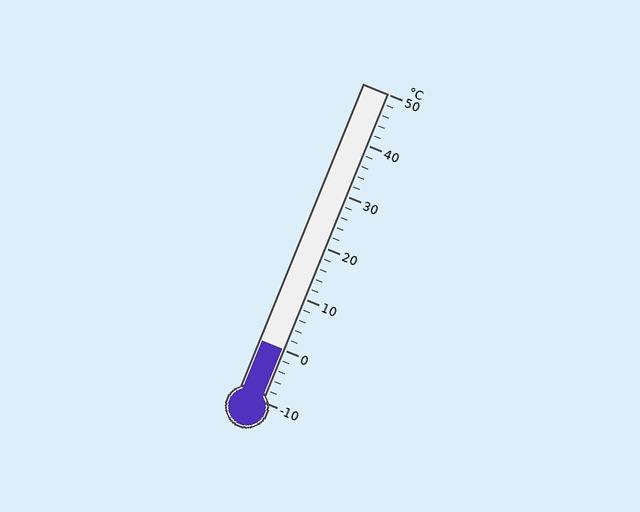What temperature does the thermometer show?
The thermometer shows approximately 0°C.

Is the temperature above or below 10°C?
The temperature is below 10°C.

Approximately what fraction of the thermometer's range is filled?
The thermometer is filled to approximately 15% of its range.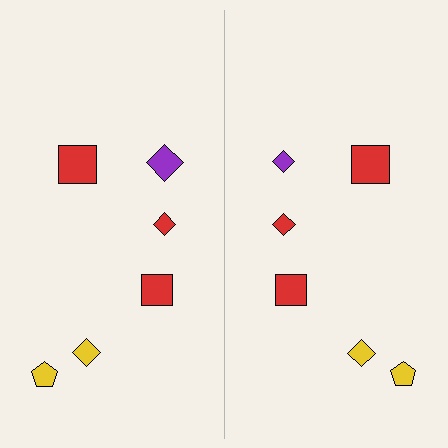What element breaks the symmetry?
The purple diamond on the right side has a different size than its mirror counterpart.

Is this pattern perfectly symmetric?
No, the pattern is not perfectly symmetric. The purple diamond on the right side has a different size than its mirror counterpart.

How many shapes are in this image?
There are 12 shapes in this image.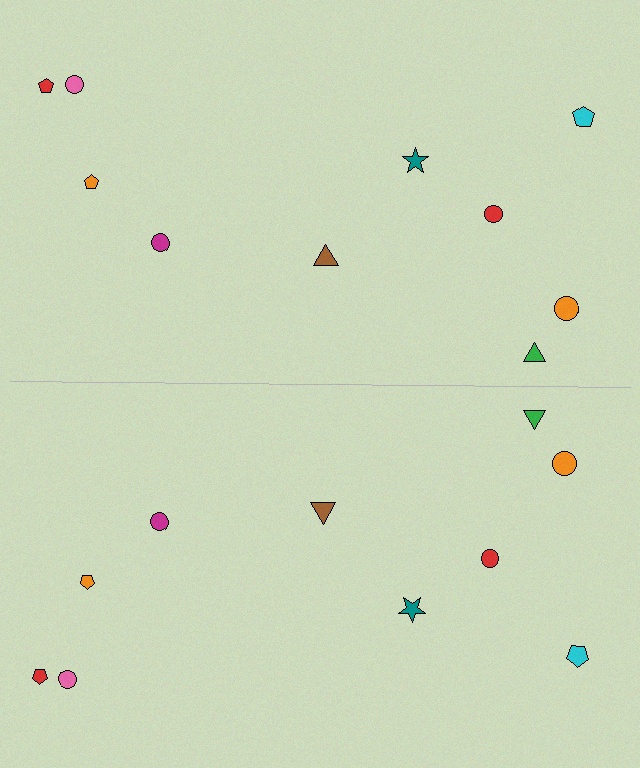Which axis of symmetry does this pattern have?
The pattern has a horizontal axis of symmetry running through the center of the image.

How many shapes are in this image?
There are 20 shapes in this image.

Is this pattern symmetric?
Yes, this pattern has bilateral (reflection) symmetry.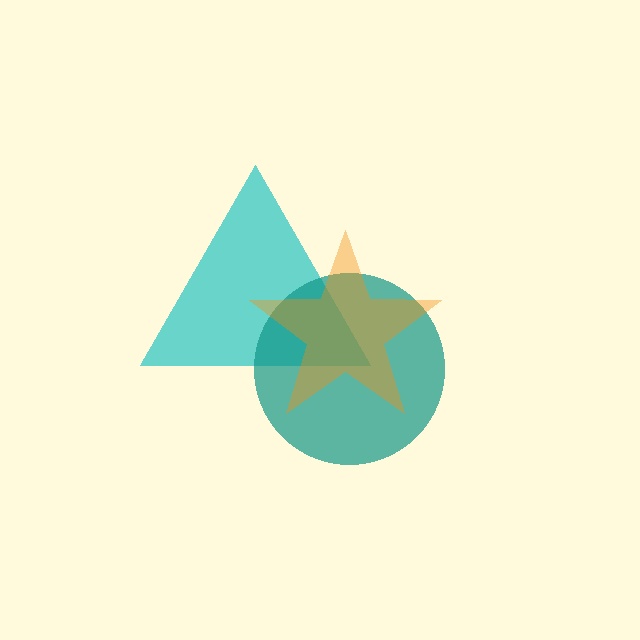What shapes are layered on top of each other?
The layered shapes are: a cyan triangle, a teal circle, an orange star.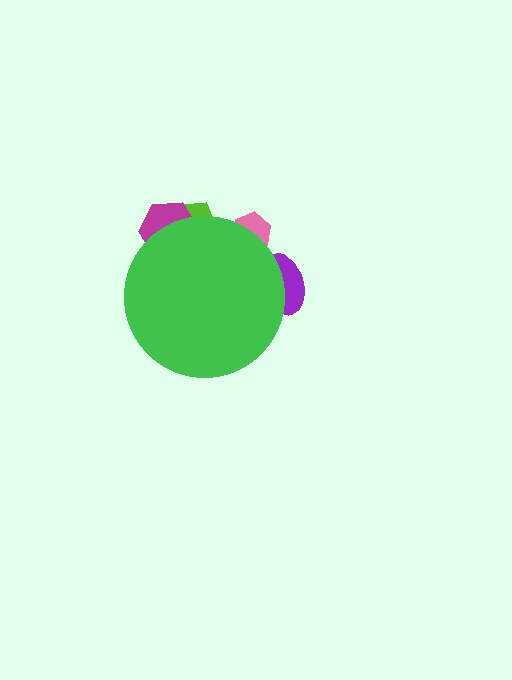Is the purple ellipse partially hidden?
Yes, the purple ellipse is partially hidden behind the green circle.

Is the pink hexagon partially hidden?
Yes, the pink hexagon is partially hidden behind the green circle.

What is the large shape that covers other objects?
A green circle.